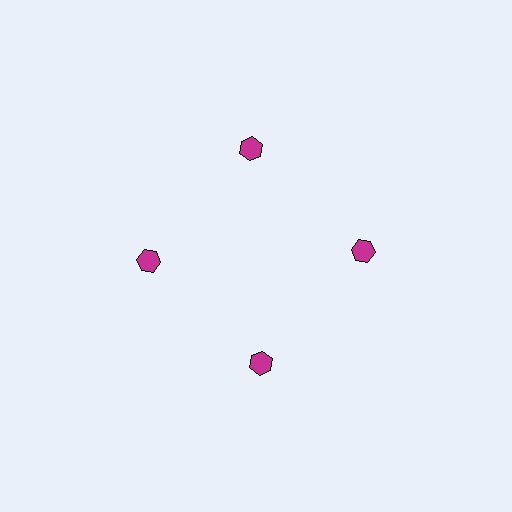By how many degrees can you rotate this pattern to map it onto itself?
The pattern maps onto itself every 90 degrees of rotation.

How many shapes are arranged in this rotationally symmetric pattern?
There are 4 shapes, arranged in 4 groups of 1.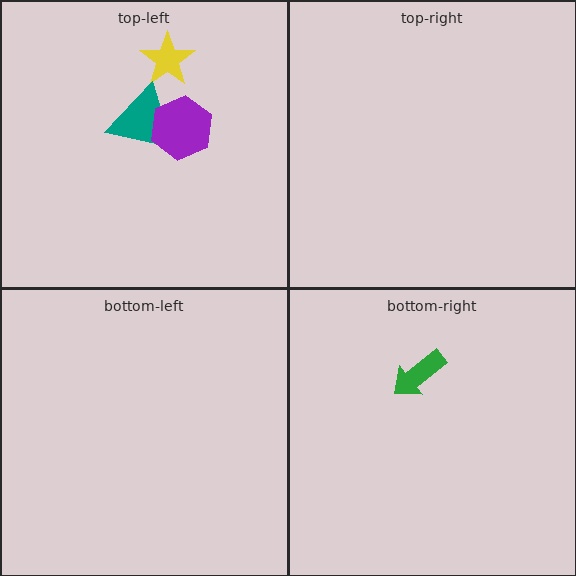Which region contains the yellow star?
The top-left region.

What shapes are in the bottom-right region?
The green arrow.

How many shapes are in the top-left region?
3.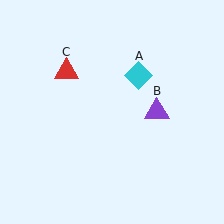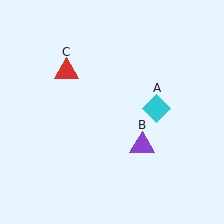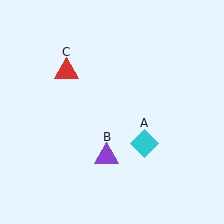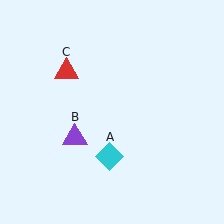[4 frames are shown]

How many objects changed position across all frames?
2 objects changed position: cyan diamond (object A), purple triangle (object B).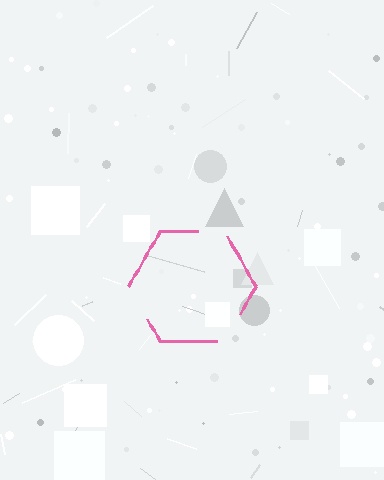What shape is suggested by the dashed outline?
The dashed outline suggests a hexagon.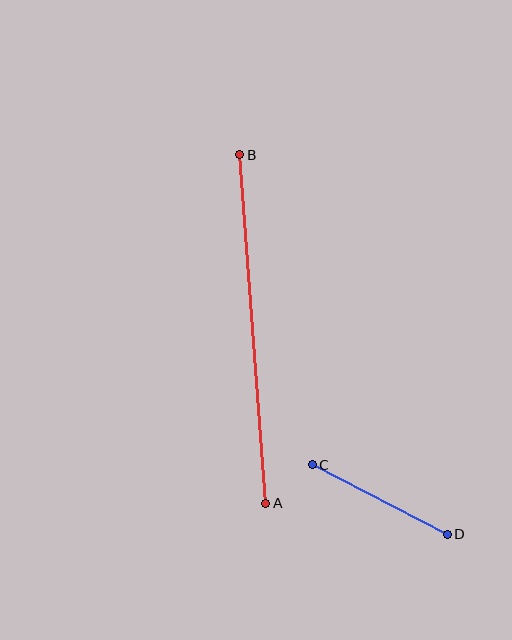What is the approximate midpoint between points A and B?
The midpoint is at approximately (253, 329) pixels.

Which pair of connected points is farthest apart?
Points A and B are farthest apart.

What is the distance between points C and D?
The distance is approximately 152 pixels.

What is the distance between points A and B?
The distance is approximately 350 pixels.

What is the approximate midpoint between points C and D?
The midpoint is at approximately (380, 499) pixels.